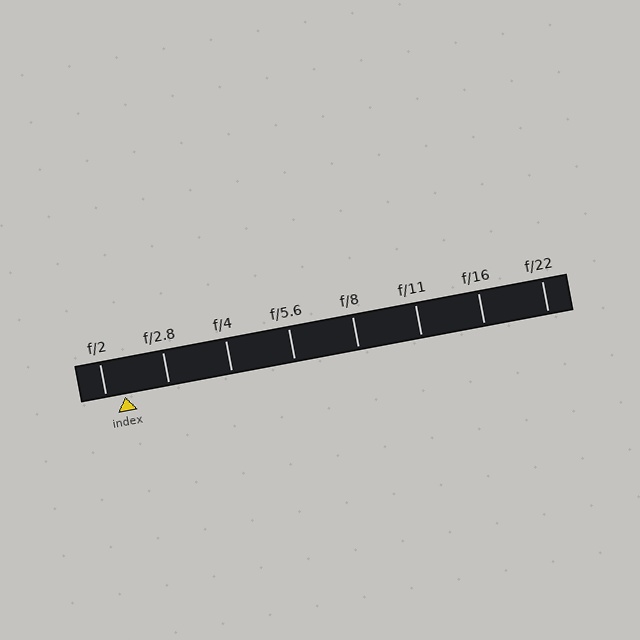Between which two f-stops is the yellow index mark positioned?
The index mark is between f/2 and f/2.8.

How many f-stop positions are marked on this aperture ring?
There are 8 f-stop positions marked.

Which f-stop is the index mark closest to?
The index mark is closest to f/2.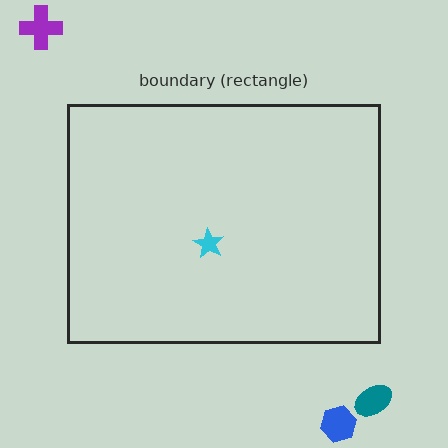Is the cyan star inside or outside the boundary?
Inside.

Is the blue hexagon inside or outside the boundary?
Outside.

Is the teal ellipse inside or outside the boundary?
Outside.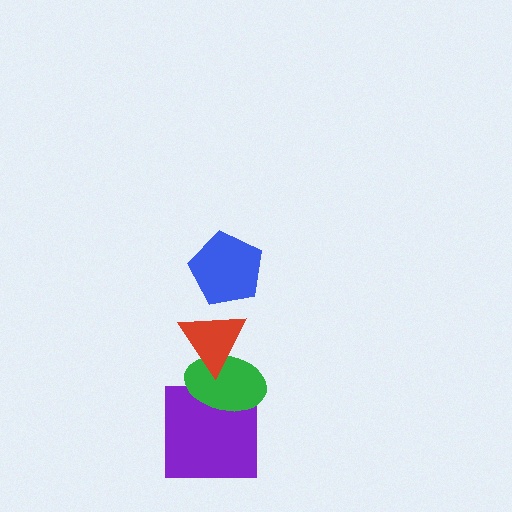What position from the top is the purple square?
The purple square is 4th from the top.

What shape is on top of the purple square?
The green ellipse is on top of the purple square.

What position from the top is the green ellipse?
The green ellipse is 3rd from the top.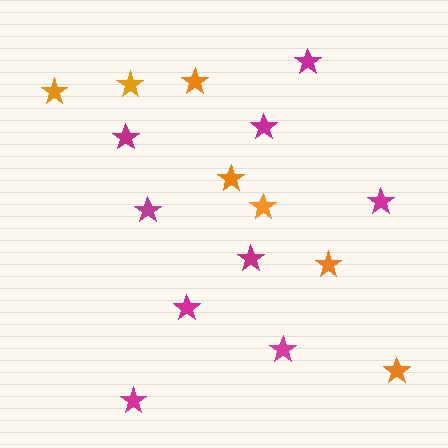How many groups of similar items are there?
There are 2 groups: one group of orange stars (7) and one group of magenta stars (9).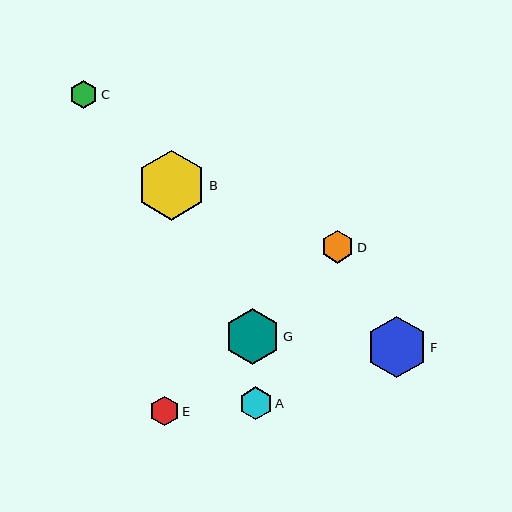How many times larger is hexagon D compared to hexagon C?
Hexagon D is approximately 1.2 times the size of hexagon C.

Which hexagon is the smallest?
Hexagon C is the smallest with a size of approximately 28 pixels.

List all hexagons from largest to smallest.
From largest to smallest: B, F, G, A, D, E, C.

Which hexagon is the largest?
Hexagon B is the largest with a size of approximately 70 pixels.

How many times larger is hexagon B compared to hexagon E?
Hexagon B is approximately 2.4 times the size of hexagon E.